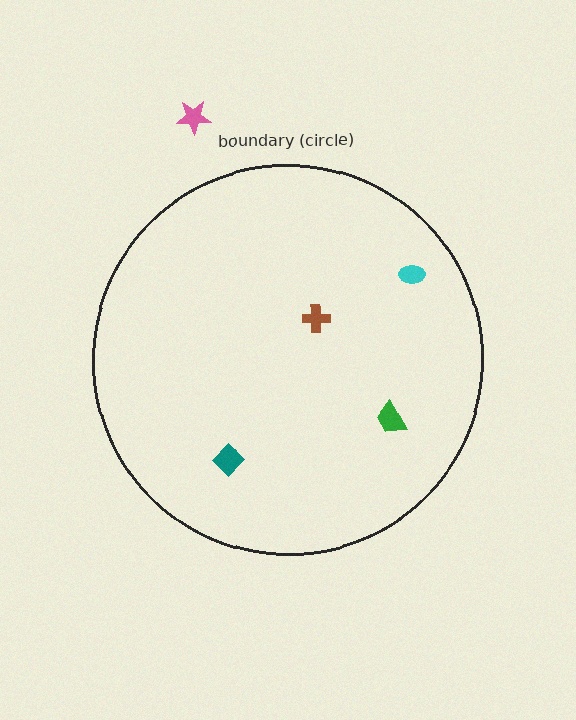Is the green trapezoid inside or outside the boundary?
Inside.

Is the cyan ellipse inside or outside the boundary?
Inside.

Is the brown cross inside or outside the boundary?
Inside.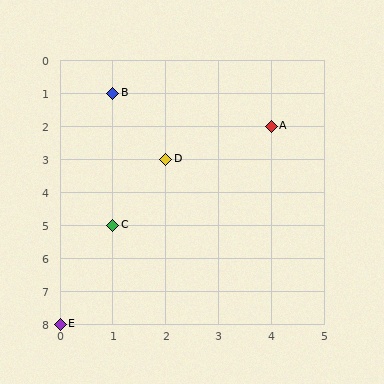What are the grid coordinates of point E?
Point E is at grid coordinates (0, 8).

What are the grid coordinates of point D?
Point D is at grid coordinates (2, 3).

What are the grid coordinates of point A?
Point A is at grid coordinates (4, 2).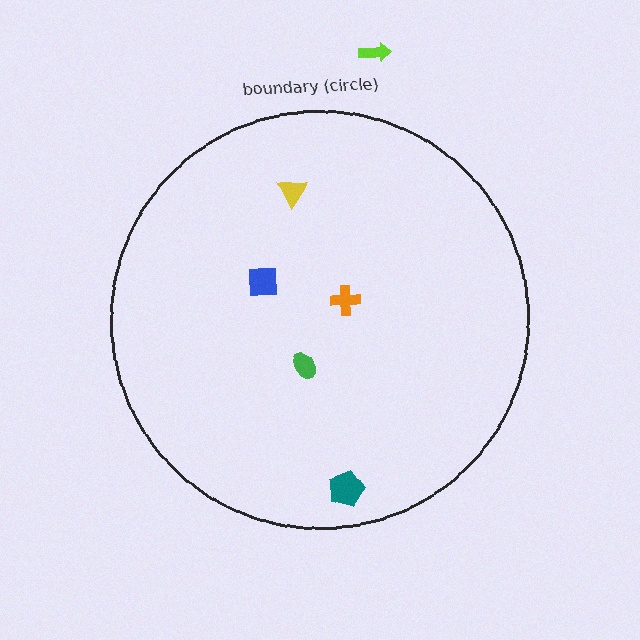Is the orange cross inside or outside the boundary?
Inside.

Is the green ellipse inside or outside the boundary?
Inside.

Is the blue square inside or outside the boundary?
Inside.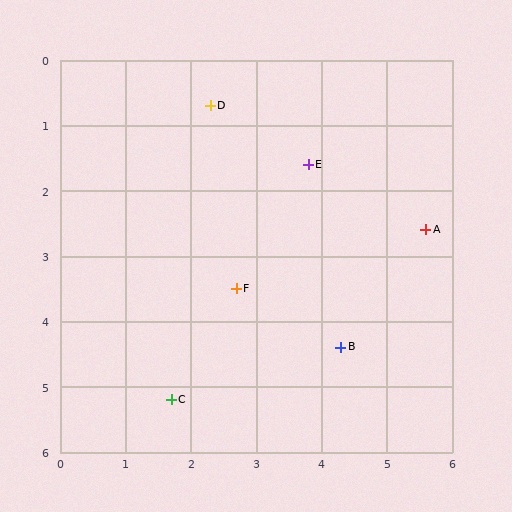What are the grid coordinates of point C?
Point C is at approximately (1.7, 5.2).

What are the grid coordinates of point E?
Point E is at approximately (3.8, 1.6).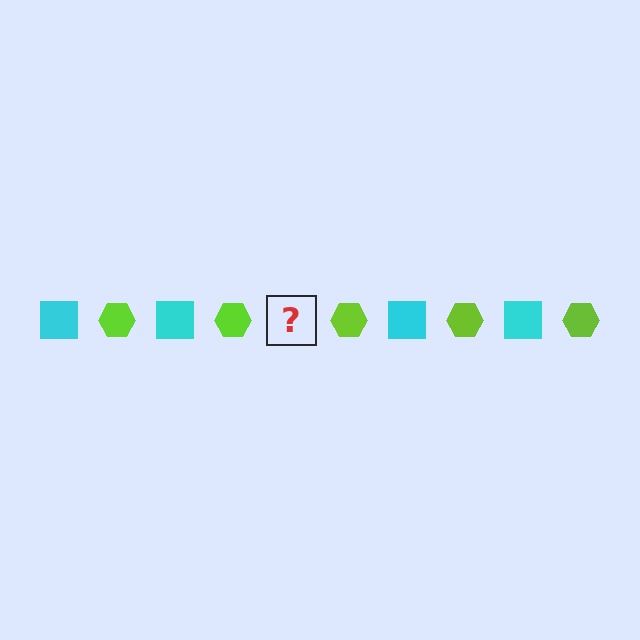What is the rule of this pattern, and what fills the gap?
The rule is that the pattern alternates between cyan square and lime hexagon. The gap should be filled with a cyan square.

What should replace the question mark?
The question mark should be replaced with a cyan square.